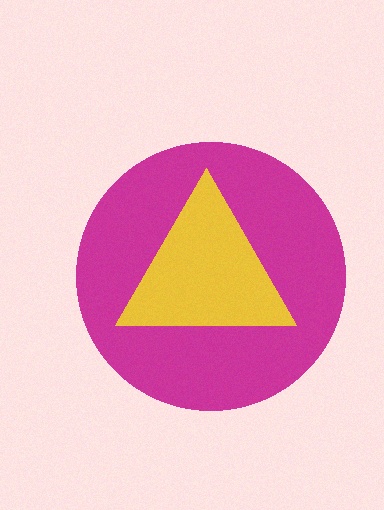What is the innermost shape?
The yellow triangle.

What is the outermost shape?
The magenta circle.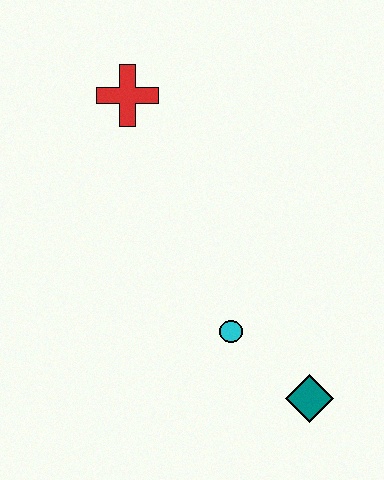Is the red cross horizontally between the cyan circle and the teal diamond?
No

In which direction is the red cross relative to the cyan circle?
The red cross is above the cyan circle.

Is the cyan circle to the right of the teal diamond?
No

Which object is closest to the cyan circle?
The teal diamond is closest to the cyan circle.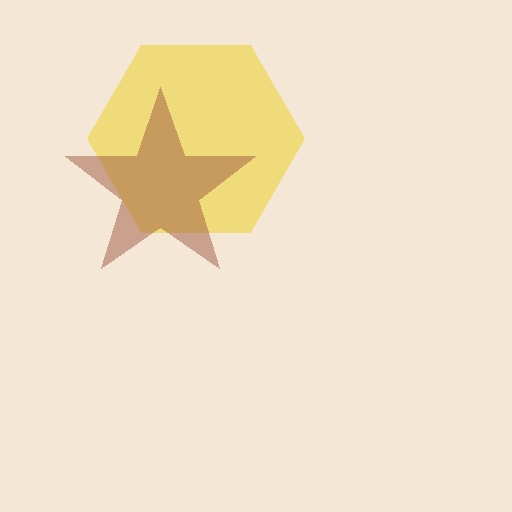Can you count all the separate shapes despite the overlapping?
Yes, there are 2 separate shapes.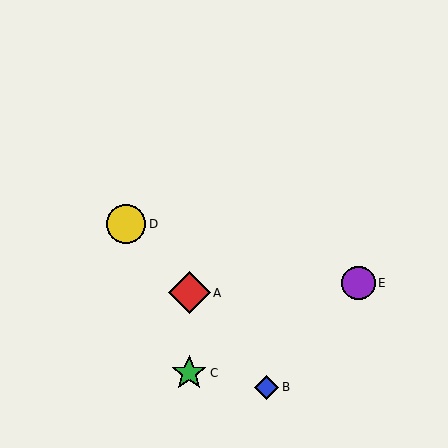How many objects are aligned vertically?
2 objects (A, C) are aligned vertically.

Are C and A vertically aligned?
Yes, both are at x≈189.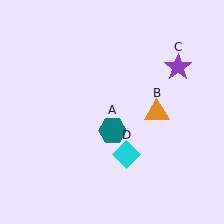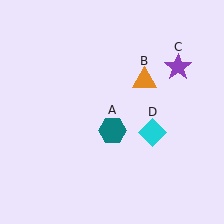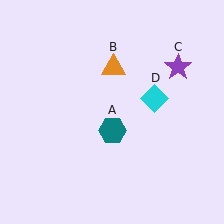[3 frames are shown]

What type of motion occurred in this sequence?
The orange triangle (object B), cyan diamond (object D) rotated counterclockwise around the center of the scene.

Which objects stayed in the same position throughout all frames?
Teal hexagon (object A) and purple star (object C) remained stationary.